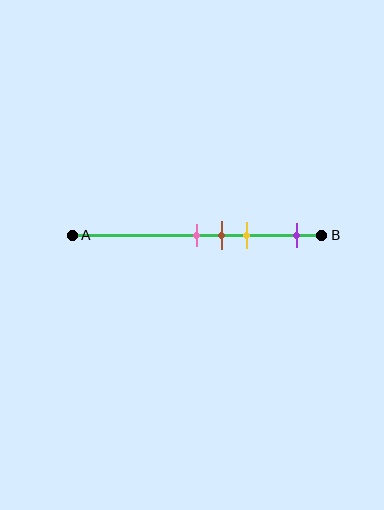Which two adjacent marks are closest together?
The pink and brown marks are the closest adjacent pair.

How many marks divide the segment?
There are 4 marks dividing the segment.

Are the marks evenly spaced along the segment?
No, the marks are not evenly spaced.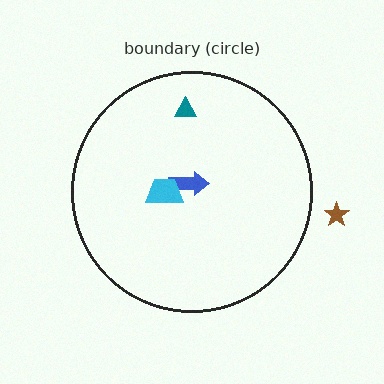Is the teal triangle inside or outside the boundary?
Inside.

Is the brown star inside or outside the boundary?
Outside.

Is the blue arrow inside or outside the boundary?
Inside.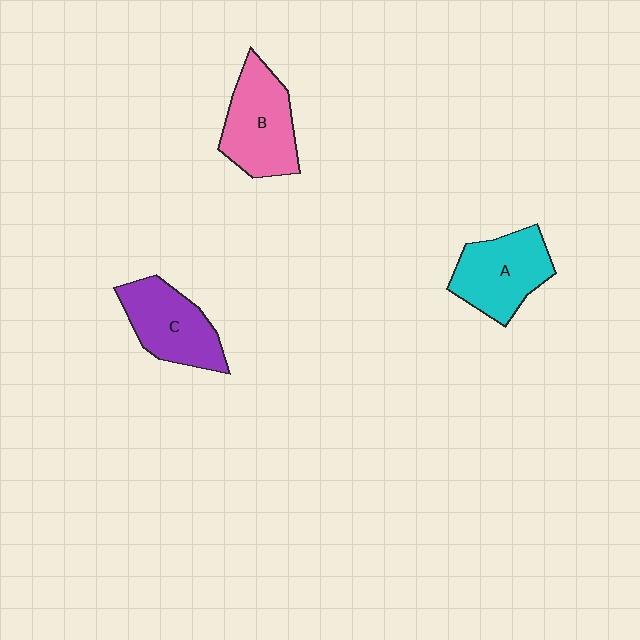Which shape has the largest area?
Shape B (pink).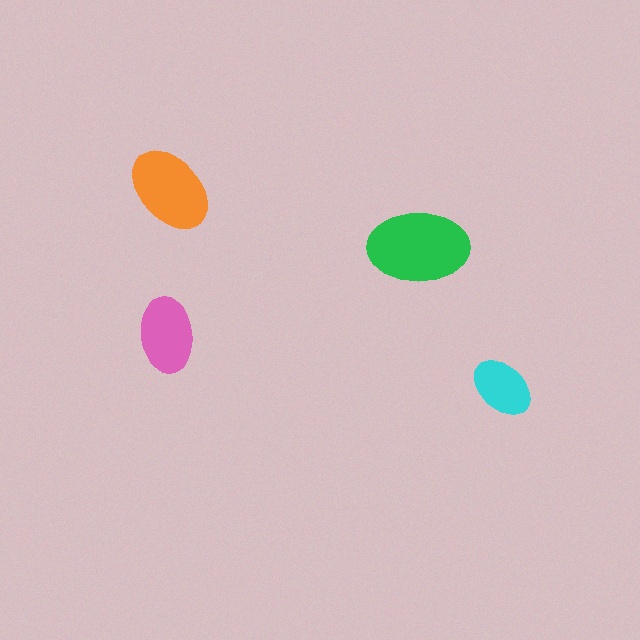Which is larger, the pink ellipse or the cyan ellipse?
The pink one.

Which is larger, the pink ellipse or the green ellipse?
The green one.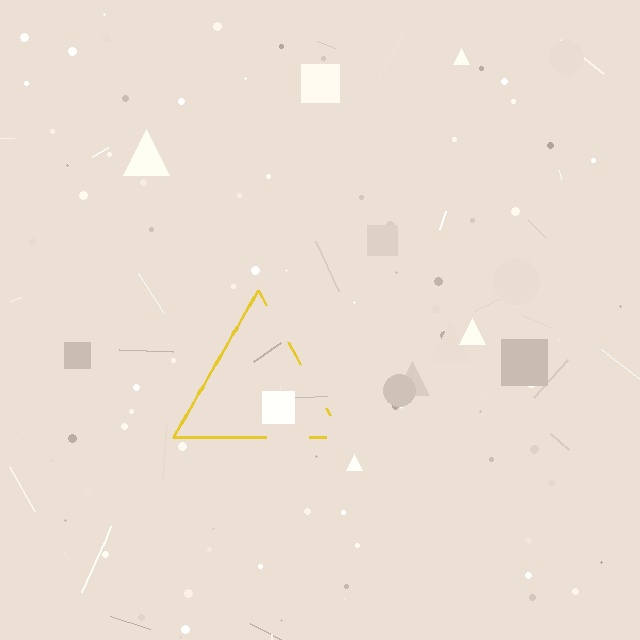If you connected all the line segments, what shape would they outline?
They would outline a triangle.